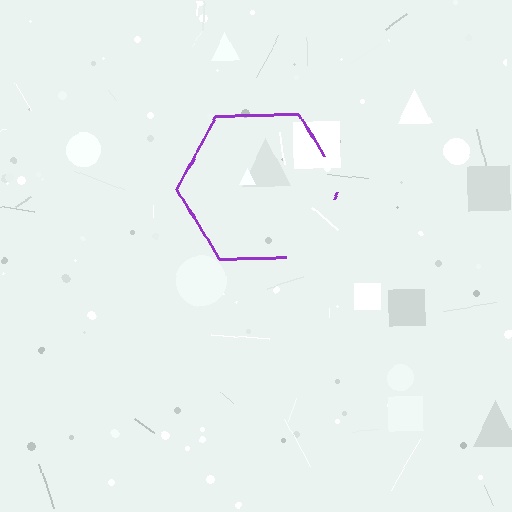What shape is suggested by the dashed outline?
The dashed outline suggests a hexagon.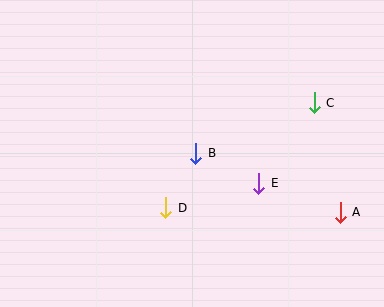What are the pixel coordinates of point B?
Point B is at (196, 153).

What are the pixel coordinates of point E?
Point E is at (259, 183).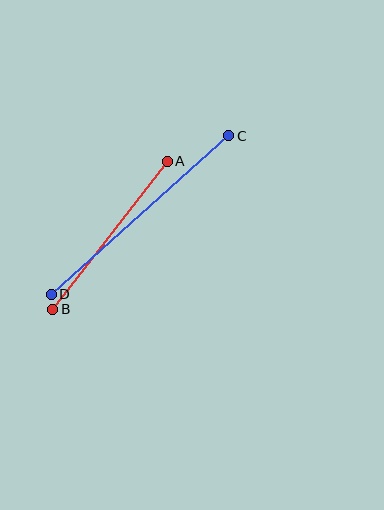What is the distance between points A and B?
The distance is approximately 188 pixels.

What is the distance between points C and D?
The distance is approximately 238 pixels.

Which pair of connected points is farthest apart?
Points C and D are farthest apart.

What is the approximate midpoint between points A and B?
The midpoint is at approximately (110, 235) pixels.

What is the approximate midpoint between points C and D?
The midpoint is at approximately (140, 215) pixels.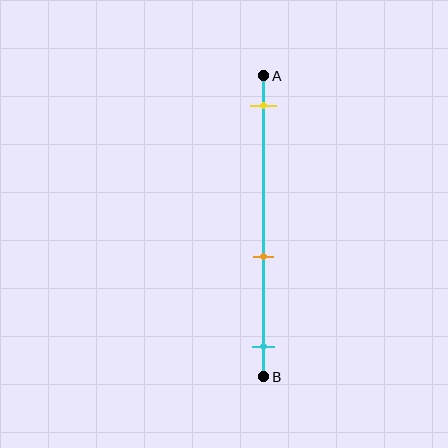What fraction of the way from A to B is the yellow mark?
The yellow mark is approximately 10% (0.1) of the way from A to B.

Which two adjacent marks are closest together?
The orange and cyan marks are the closest adjacent pair.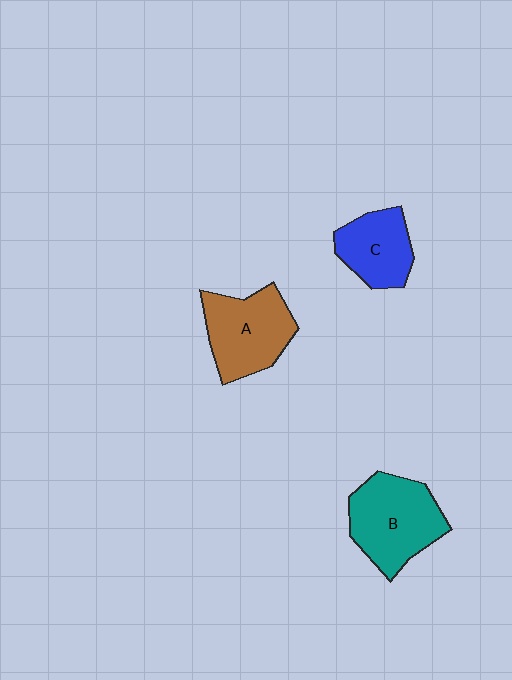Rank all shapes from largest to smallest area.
From largest to smallest: B (teal), A (brown), C (blue).